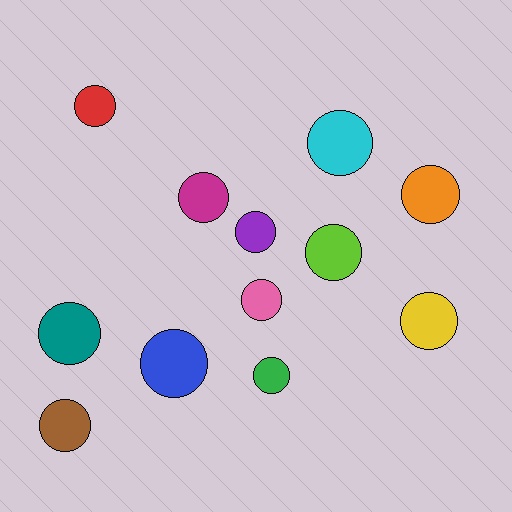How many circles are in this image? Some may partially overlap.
There are 12 circles.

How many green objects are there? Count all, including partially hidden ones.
There is 1 green object.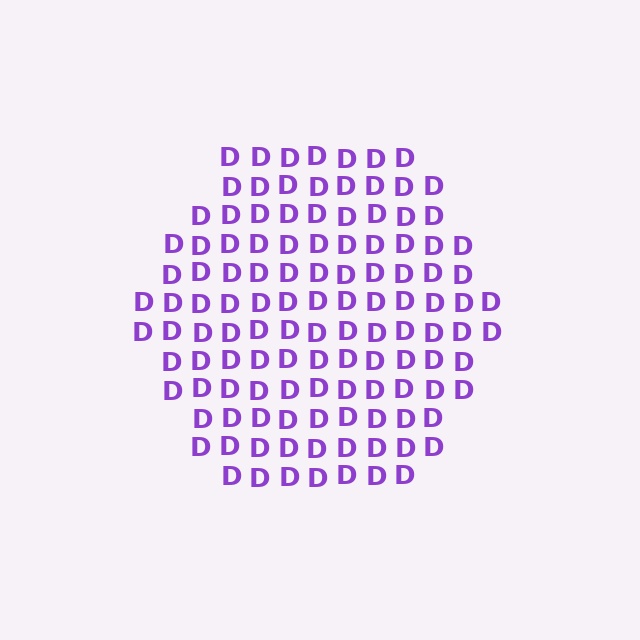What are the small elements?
The small elements are letter D's.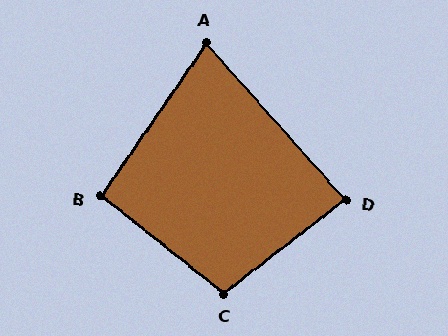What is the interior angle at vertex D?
Approximately 86 degrees (approximately right).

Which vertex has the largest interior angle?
C, at approximately 104 degrees.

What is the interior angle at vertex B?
Approximately 94 degrees (approximately right).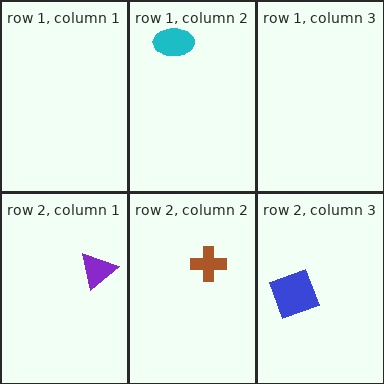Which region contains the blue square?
The row 2, column 3 region.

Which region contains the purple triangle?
The row 2, column 1 region.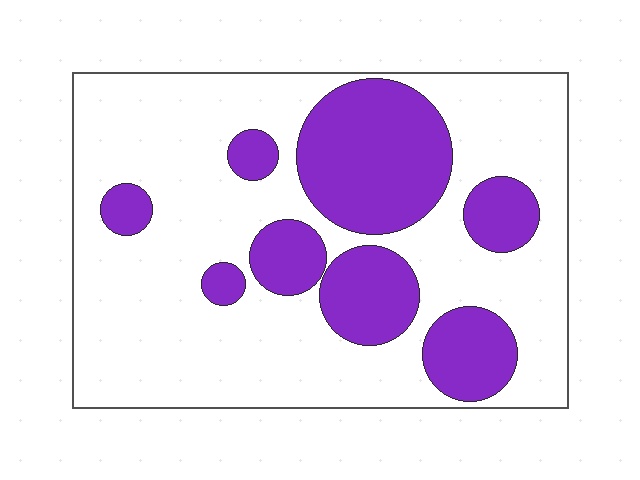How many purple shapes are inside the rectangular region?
8.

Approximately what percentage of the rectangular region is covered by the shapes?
Approximately 30%.